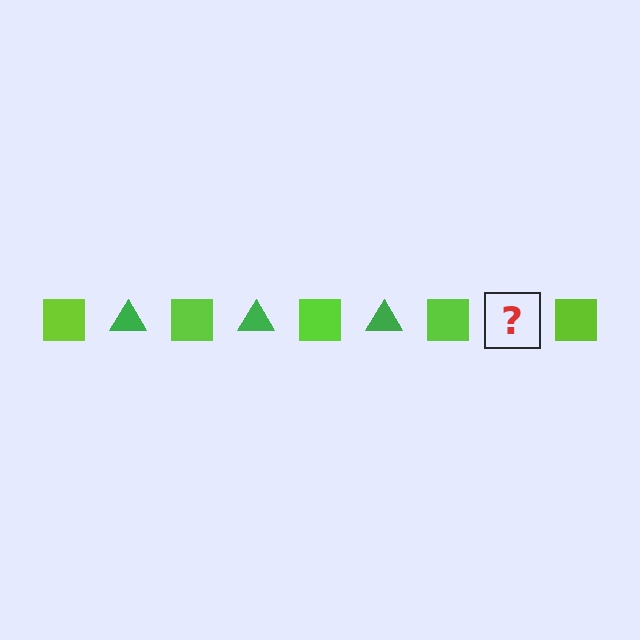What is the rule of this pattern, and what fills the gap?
The rule is that the pattern alternates between lime square and green triangle. The gap should be filled with a green triangle.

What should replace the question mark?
The question mark should be replaced with a green triangle.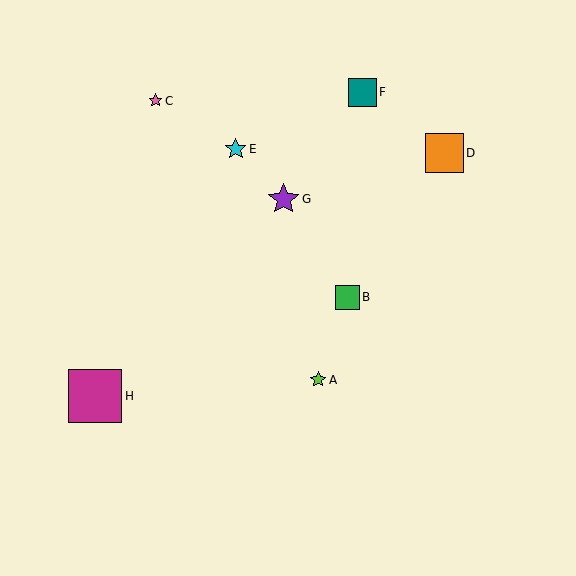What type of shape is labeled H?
Shape H is a magenta square.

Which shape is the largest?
The magenta square (labeled H) is the largest.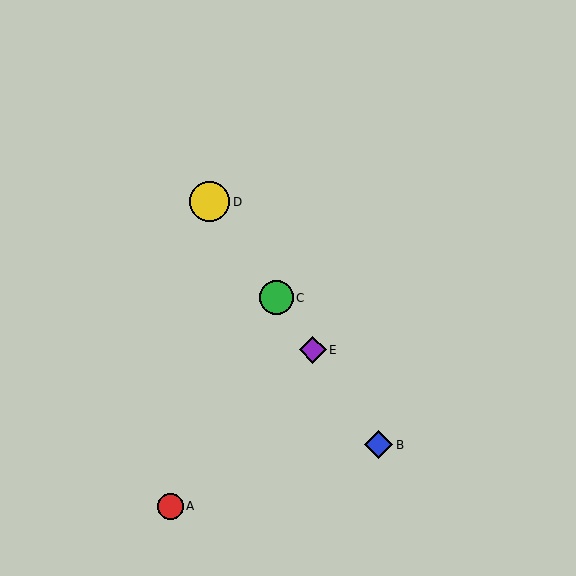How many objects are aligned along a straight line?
4 objects (B, C, D, E) are aligned along a straight line.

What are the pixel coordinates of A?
Object A is at (171, 506).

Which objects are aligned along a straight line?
Objects B, C, D, E are aligned along a straight line.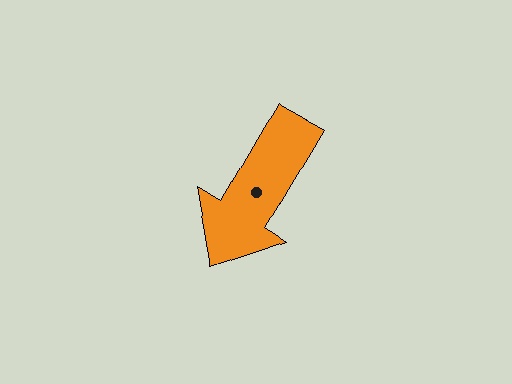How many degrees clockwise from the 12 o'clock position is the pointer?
Approximately 211 degrees.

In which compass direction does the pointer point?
Southwest.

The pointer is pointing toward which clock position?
Roughly 7 o'clock.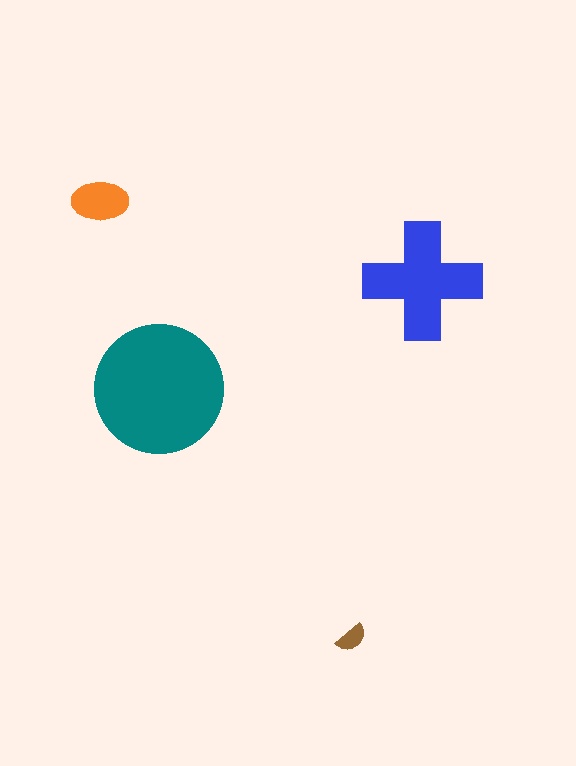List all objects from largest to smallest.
The teal circle, the blue cross, the orange ellipse, the brown semicircle.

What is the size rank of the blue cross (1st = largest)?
2nd.